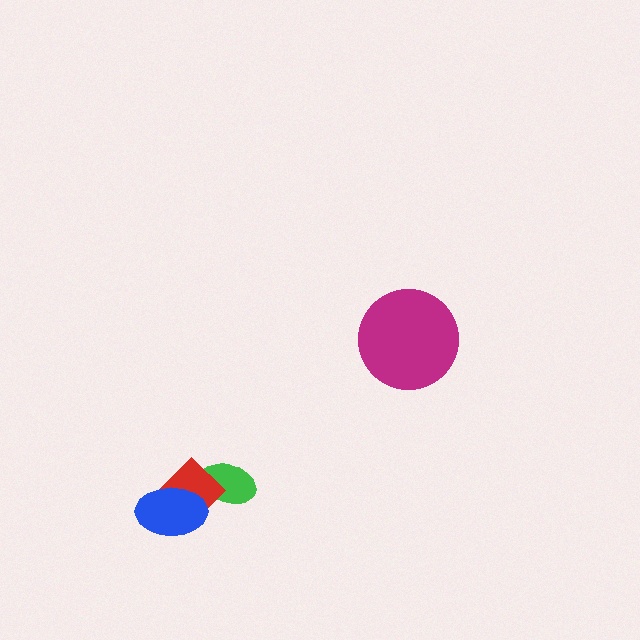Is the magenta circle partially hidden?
No, no other shape covers it.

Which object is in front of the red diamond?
The blue ellipse is in front of the red diamond.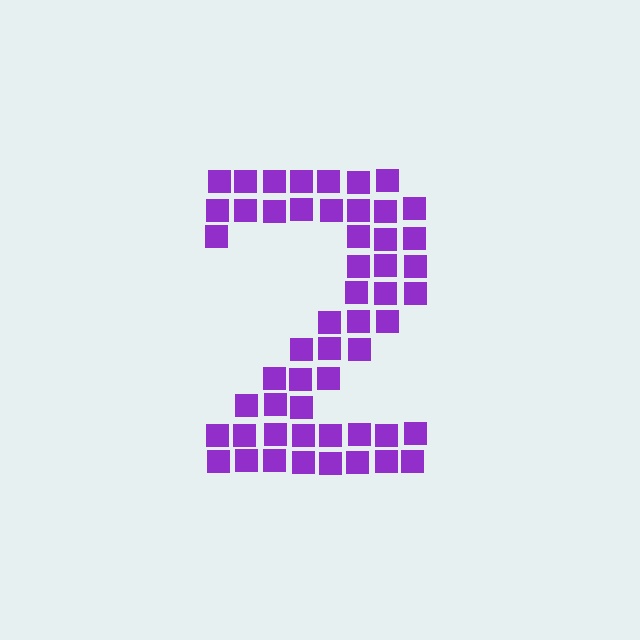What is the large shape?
The large shape is the digit 2.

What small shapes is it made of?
It is made of small squares.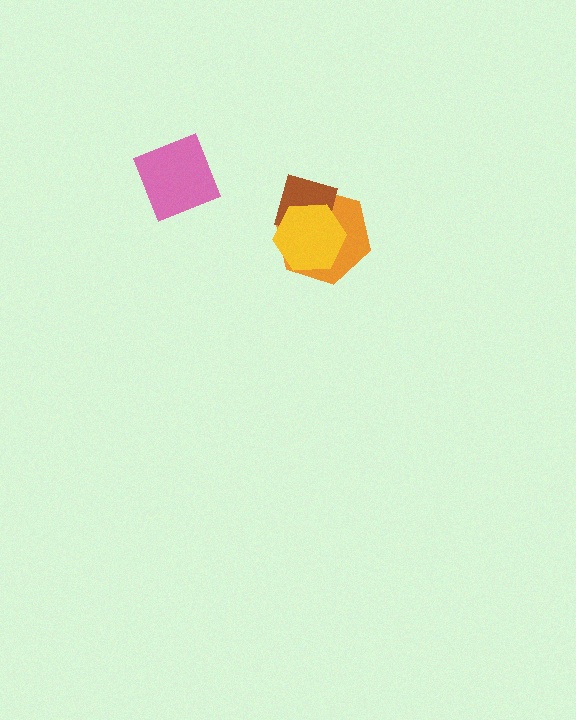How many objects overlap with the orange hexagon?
2 objects overlap with the orange hexagon.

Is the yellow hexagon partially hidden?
No, no other shape covers it.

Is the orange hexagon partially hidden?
Yes, it is partially covered by another shape.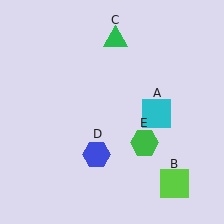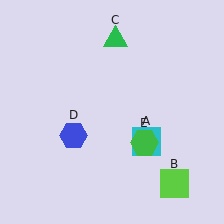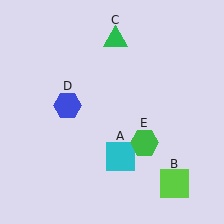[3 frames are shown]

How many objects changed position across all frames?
2 objects changed position: cyan square (object A), blue hexagon (object D).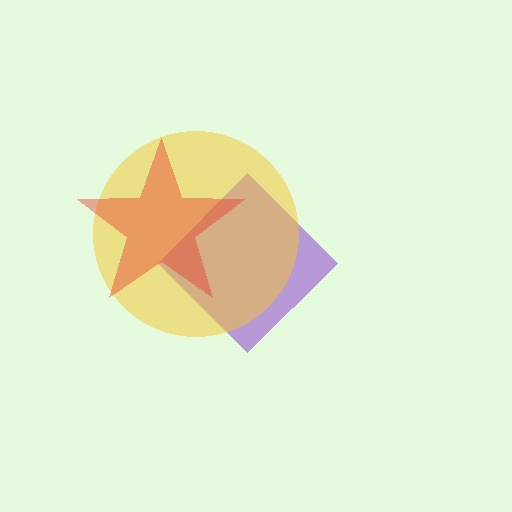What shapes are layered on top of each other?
The layered shapes are: a purple diamond, a yellow circle, a red star.